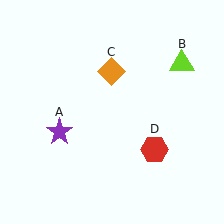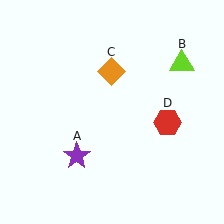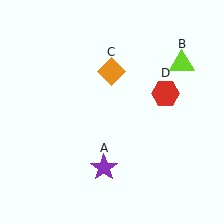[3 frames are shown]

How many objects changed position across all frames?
2 objects changed position: purple star (object A), red hexagon (object D).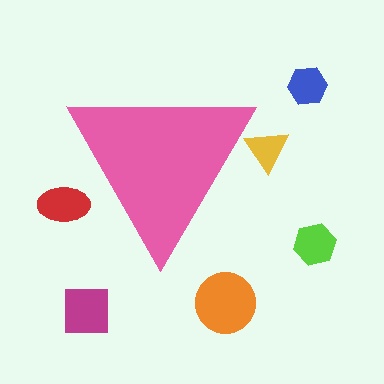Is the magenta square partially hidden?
No, the magenta square is fully visible.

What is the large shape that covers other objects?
A pink triangle.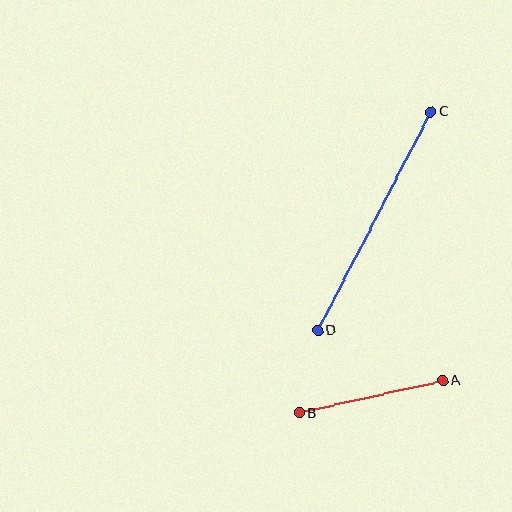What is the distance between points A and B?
The distance is approximately 147 pixels.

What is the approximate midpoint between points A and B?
The midpoint is at approximately (371, 397) pixels.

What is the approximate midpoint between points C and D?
The midpoint is at approximately (374, 221) pixels.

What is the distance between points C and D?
The distance is approximately 246 pixels.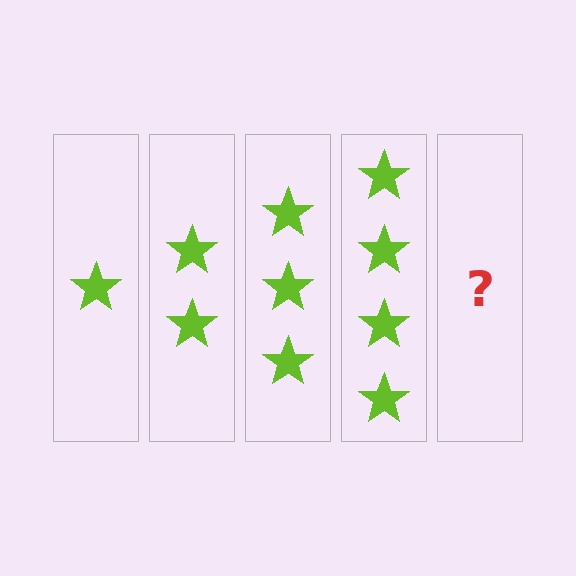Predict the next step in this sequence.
The next step is 5 stars.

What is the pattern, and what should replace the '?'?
The pattern is that each step adds one more star. The '?' should be 5 stars.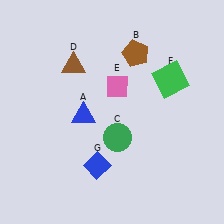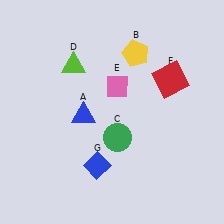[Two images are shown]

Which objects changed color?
B changed from brown to yellow. D changed from brown to lime. F changed from green to red.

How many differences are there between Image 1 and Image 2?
There are 3 differences between the two images.